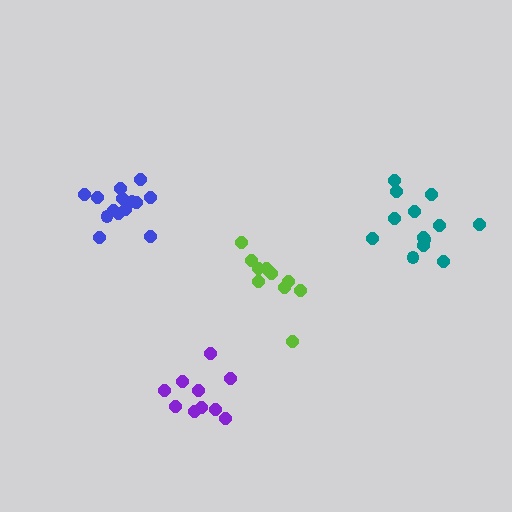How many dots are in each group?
Group 1: 14 dots, Group 2: 10 dots, Group 3: 10 dots, Group 4: 13 dots (47 total).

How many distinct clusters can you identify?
There are 4 distinct clusters.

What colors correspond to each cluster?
The clusters are colored: blue, lime, purple, teal.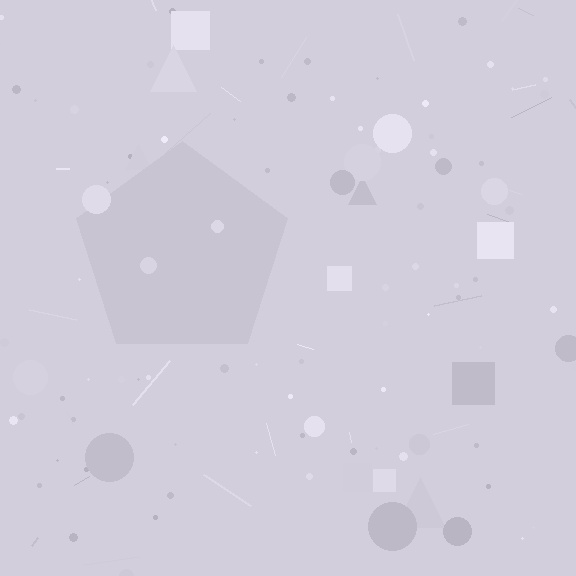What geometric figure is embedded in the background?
A pentagon is embedded in the background.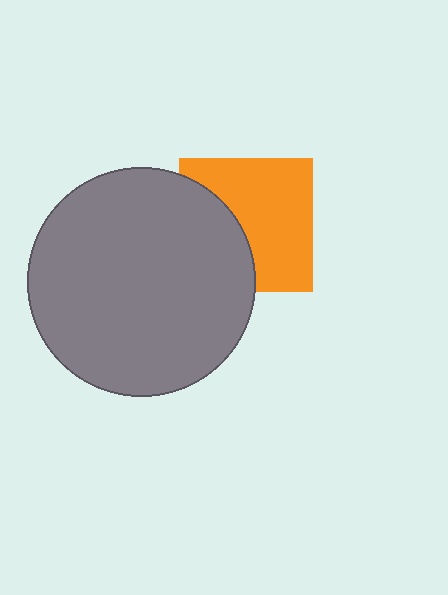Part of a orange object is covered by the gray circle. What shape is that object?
It is a square.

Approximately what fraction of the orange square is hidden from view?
Roughly 38% of the orange square is hidden behind the gray circle.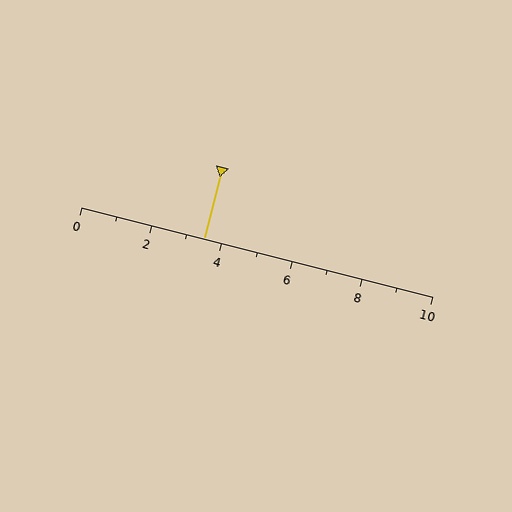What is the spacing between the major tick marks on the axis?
The major ticks are spaced 2 apart.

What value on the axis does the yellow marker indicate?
The marker indicates approximately 3.5.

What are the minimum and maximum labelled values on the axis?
The axis runs from 0 to 10.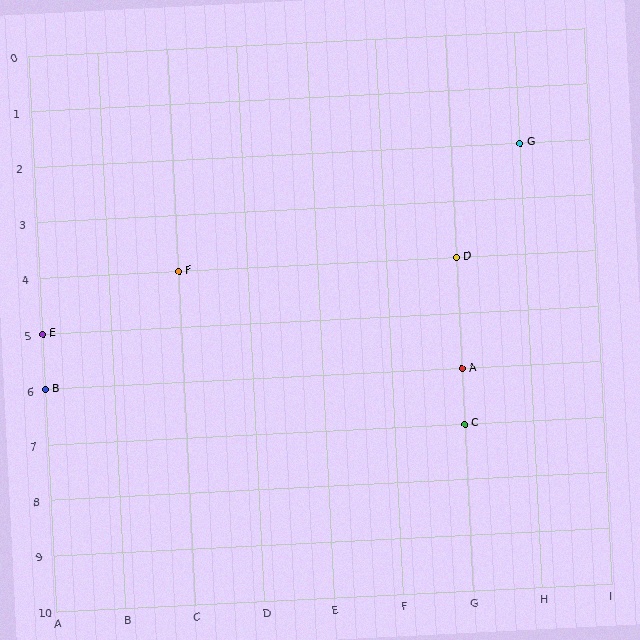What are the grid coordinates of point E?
Point E is at grid coordinates (A, 5).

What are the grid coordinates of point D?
Point D is at grid coordinates (G, 4).